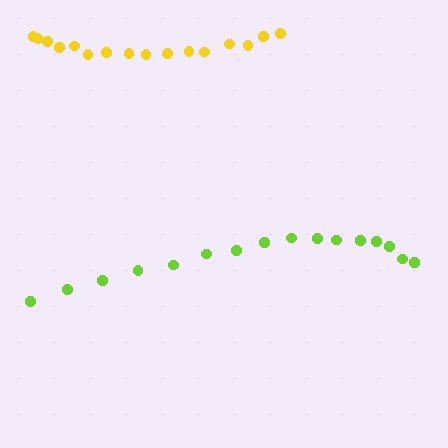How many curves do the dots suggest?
There are 2 distinct paths.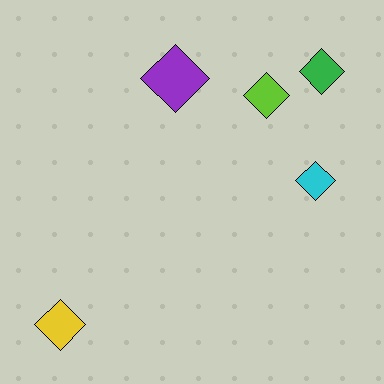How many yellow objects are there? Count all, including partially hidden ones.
There is 1 yellow object.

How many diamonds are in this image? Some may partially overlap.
There are 5 diamonds.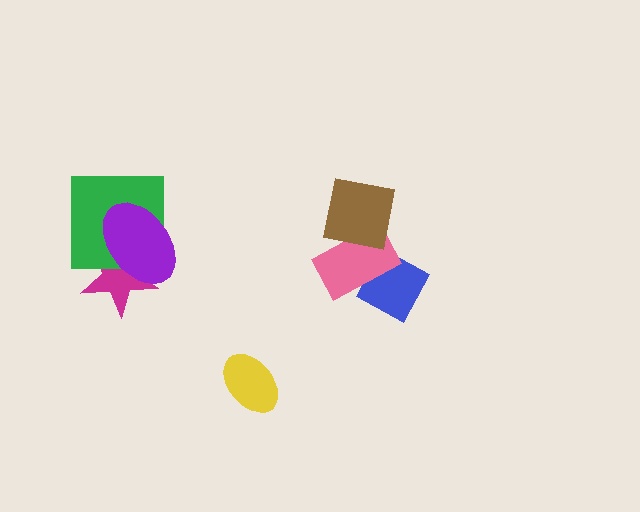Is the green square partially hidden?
Yes, it is partially covered by another shape.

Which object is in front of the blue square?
The pink rectangle is in front of the blue square.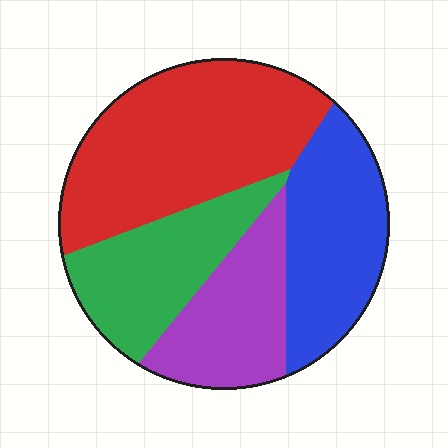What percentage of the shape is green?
Green covers about 20% of the shape.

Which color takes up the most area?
Red, at roughly 35%.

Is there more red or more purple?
Red.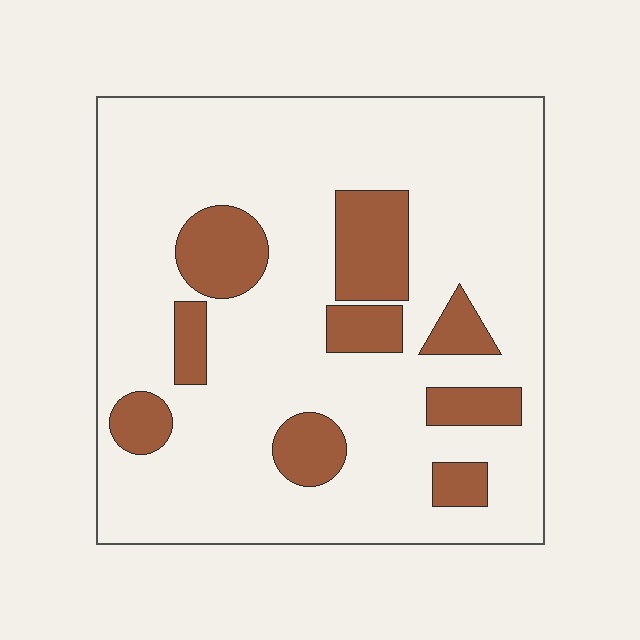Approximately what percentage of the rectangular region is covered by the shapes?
Approximately 20%.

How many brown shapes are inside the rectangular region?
9.